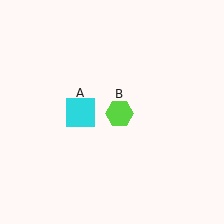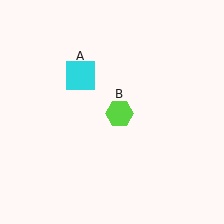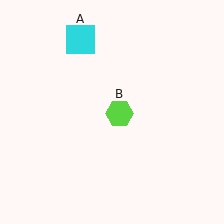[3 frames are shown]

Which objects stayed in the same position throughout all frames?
Lime hexagon (object B) remained stationary.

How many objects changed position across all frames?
1 object changed position: cyan square (object A).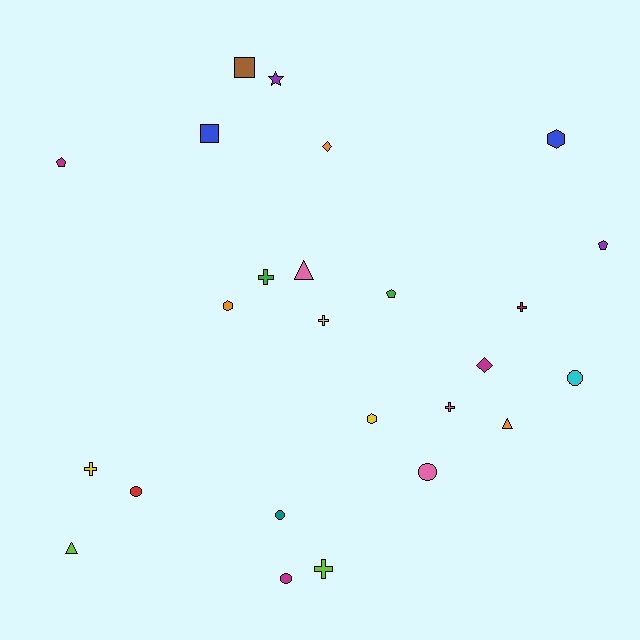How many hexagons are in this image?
There are 3 hexagons.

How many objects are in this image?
There are 25 objects.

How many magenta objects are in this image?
There are 3 magenta objects.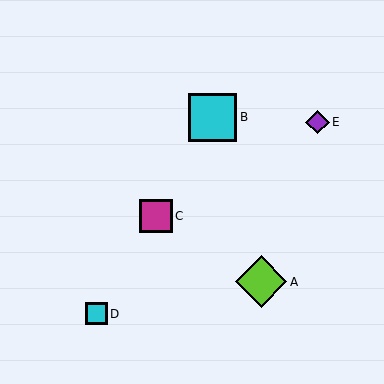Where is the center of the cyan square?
The center of the cyan square is at (213, 117).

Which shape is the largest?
The lime diamond (labeled A) is the largest.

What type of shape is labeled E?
Shape E is a purple diamond.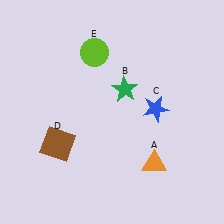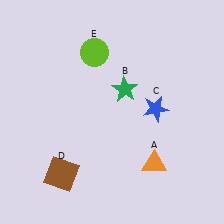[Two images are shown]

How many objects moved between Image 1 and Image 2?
1 object moved between the two images.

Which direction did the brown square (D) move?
The brown square (D) moved down.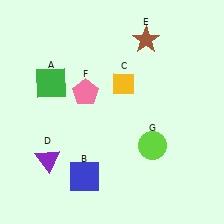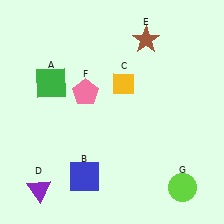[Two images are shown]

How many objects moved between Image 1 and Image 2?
2 objects moved between the two images.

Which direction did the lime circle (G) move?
The lime circle (G) moved down.